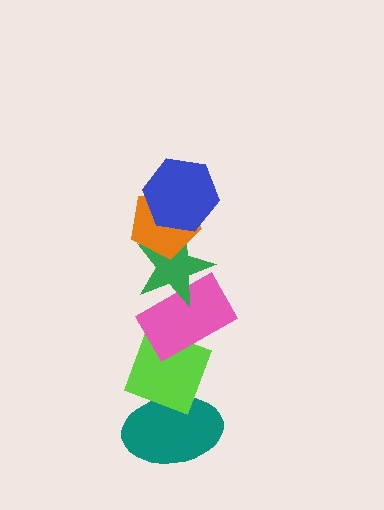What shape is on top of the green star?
The orange pentagon is on top of the green star.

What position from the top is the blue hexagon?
The blue hexagon is 1st from the top.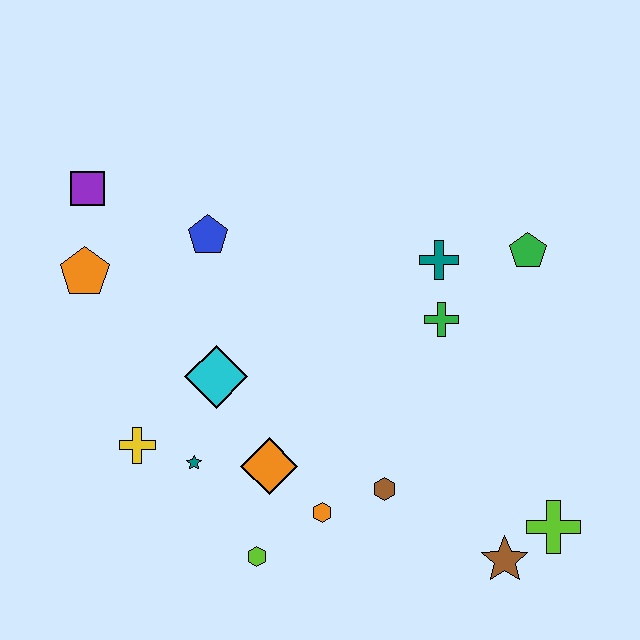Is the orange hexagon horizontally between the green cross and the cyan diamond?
Yes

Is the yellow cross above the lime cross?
Yes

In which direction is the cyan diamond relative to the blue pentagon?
The cyan diamond is below the blue pentagon.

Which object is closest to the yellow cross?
The teal star is closest to the yellow cross.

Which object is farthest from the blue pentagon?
The lime cross is farthest from the blue pentagon.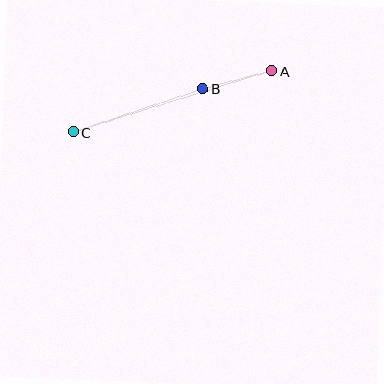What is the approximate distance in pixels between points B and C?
The distance between B and C is approximately 136 pixels.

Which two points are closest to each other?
Points A and B are closest to each other.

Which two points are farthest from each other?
Points A and C are farthest from each other.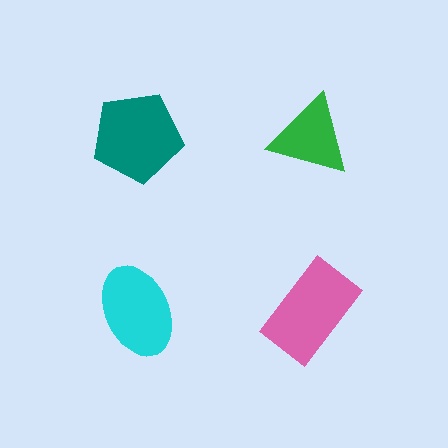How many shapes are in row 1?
2 shapes.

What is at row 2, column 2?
A pink rectangle.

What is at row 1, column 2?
A green triangle.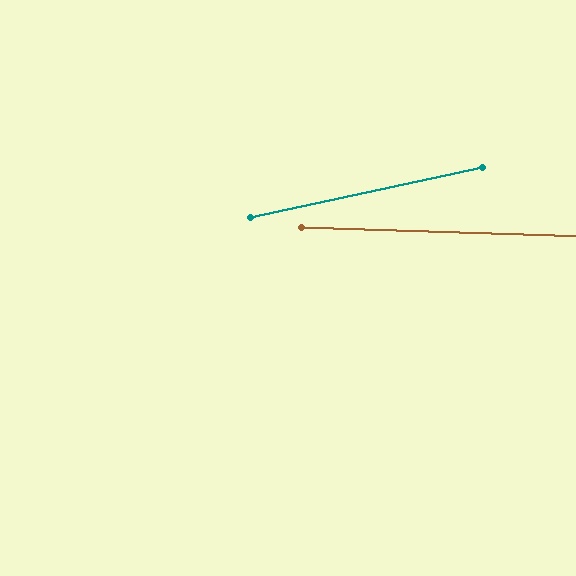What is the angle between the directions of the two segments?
Approximately 14 degrees.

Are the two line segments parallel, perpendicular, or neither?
Neither parallel nor perpendicular — they differ by about 14°.